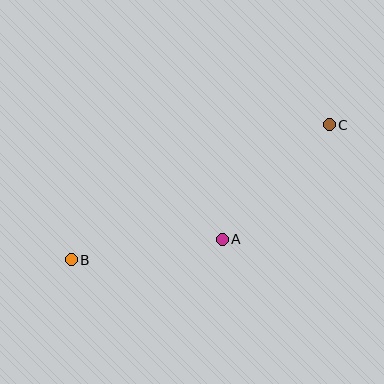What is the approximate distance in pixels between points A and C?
The distance between A and C is approximately 157 pixels.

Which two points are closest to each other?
Points A and B are closest to each other.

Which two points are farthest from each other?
Points B and C are farthest from each other.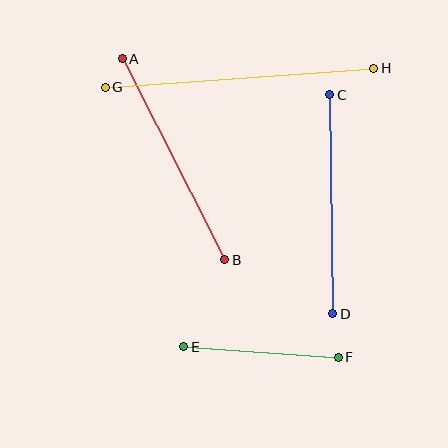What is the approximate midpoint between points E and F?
The midpoint is at approximately (261, 352) pixels.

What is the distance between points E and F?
The distance is approximately 155 pixels.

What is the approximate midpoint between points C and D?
The midpoint is at approximately (331, 204) pixels.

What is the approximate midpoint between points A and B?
The midpoint is at approximately (174, 159) pixels.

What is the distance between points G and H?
The distance is approximately 269 pixels.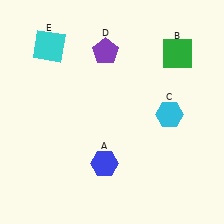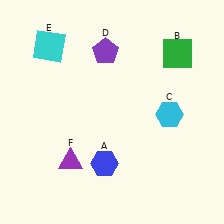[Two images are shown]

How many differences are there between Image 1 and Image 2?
There is 1 difference between the two images.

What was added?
A purple triangle (F) was added in Image 2.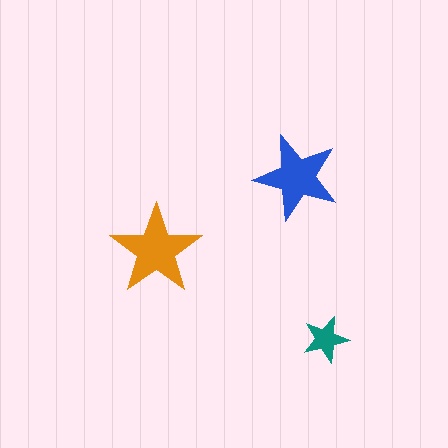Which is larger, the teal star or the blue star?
The blue one.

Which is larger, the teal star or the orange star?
The orange one.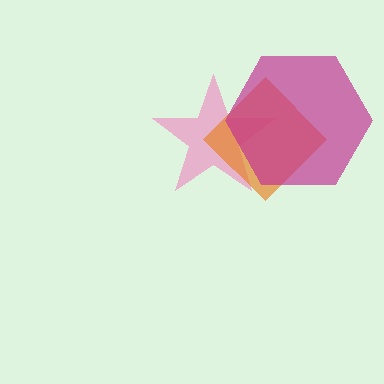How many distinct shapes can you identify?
There are 3 distinct shapes: a pink star, an orange diamond, a magenta hexagon.